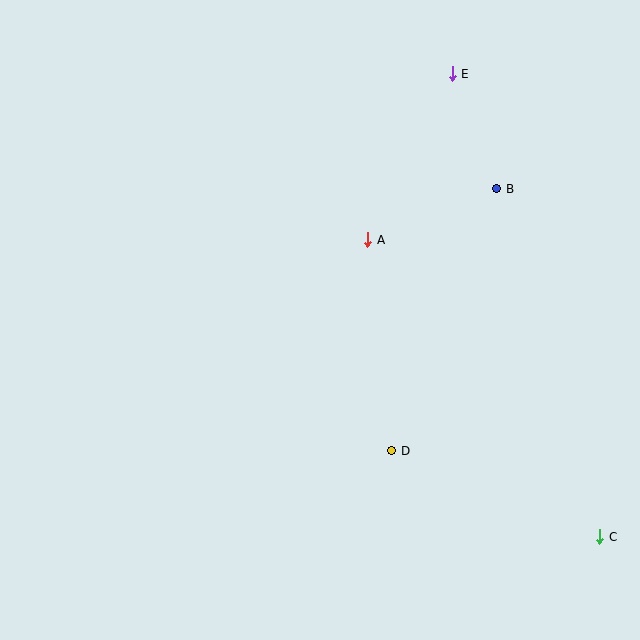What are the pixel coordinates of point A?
Point A is at (368, 240).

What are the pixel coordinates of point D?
Point D is at (392, 451).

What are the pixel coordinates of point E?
Point E is at (452, 74).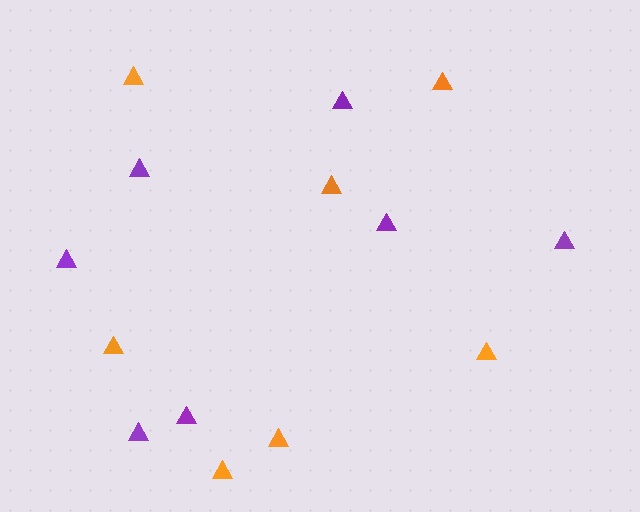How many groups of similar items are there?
There are 2 groups: one group of purple triangles (7) and one group of orange triangles (7).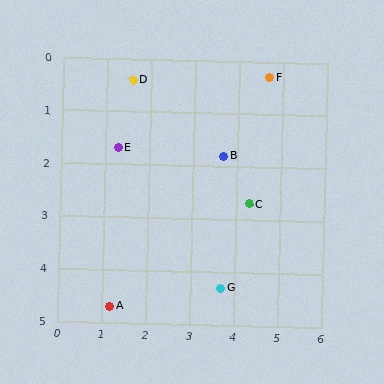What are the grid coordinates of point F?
Point F is at approximately (4.7, 0.3).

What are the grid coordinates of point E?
Point E is at approximately (1.3, 1.7).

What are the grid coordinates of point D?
Point D is at approximately (1.6, 0.4).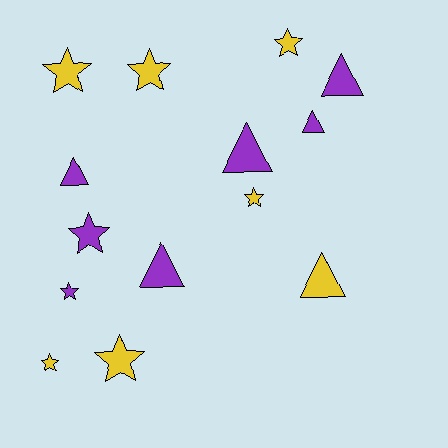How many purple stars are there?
There are 2 purple stars.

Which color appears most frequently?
Yellow, with 7 objects.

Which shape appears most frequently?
Star, with 8 objects.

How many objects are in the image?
There are 14 objects.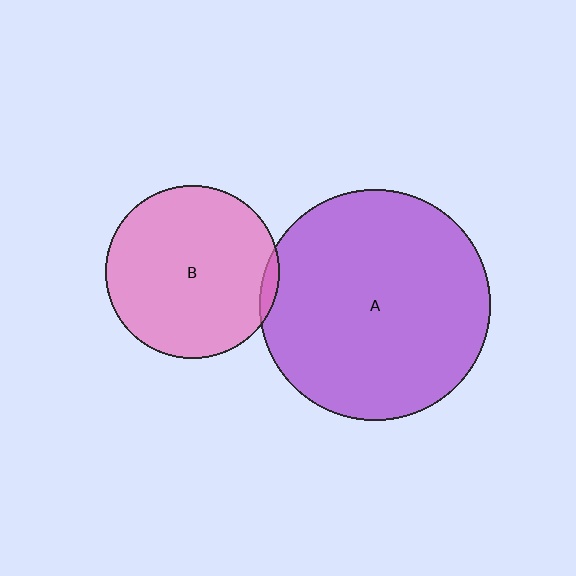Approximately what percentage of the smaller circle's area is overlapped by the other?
Approximately 5%.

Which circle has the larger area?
Circle A (purple).